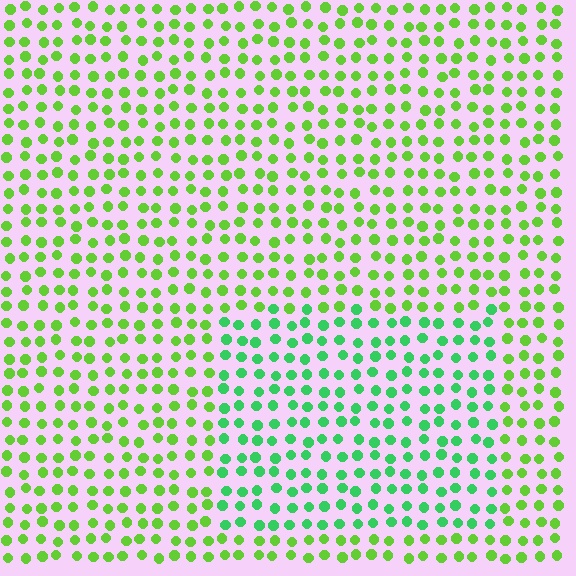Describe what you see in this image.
The image is filled with small lime elements in a uniform arrangement. A rectangle-shaped region is visible where the elements are tinted to a slightly different hue, forming a subtle color boundary.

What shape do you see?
I see a rectangle.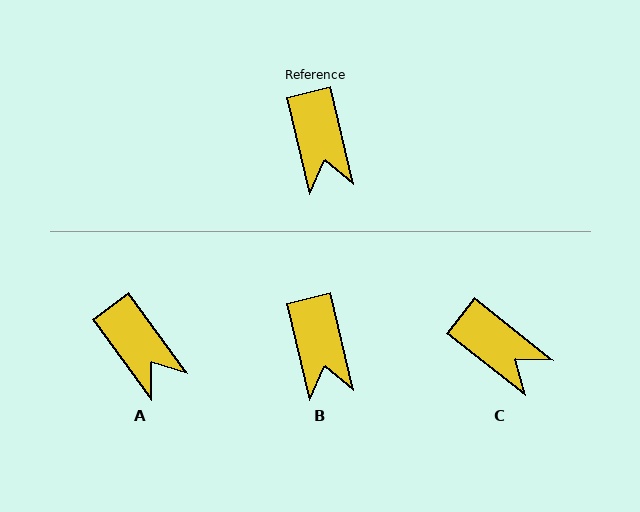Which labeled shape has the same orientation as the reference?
B.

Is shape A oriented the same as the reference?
No, it is off by about 23 degrees.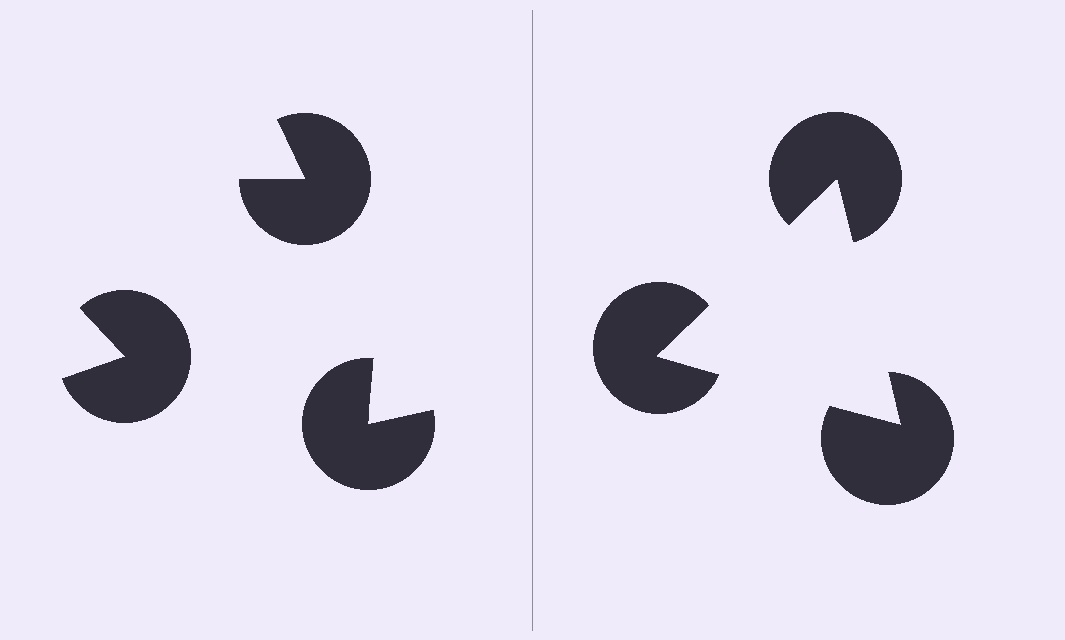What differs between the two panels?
The pac-man discs are positioned identically on both sides; only the wedge orientations differ. On the right they align to a triangle; on the left they are misaligned.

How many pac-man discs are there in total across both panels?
6 — 3 on each side.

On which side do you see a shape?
An illusory triangle appears on the right side. On the left side the wedge cuts are rotated, so no coherent shape forms.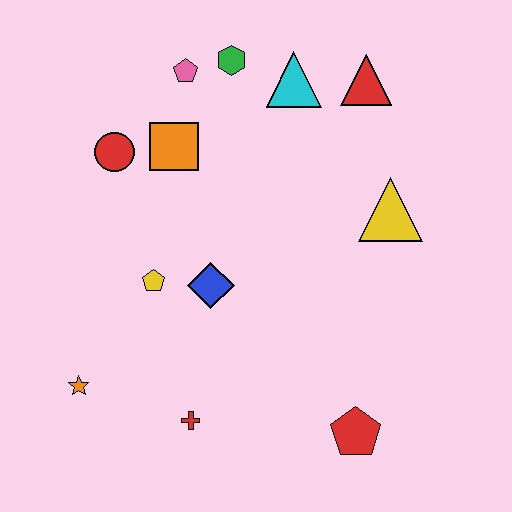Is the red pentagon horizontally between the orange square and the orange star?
No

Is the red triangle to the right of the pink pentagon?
Yes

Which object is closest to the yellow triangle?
The red triangle is closest to the yellow triangle.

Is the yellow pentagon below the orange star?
No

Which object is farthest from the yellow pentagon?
The red triangle is farthest from the yellow pentagon.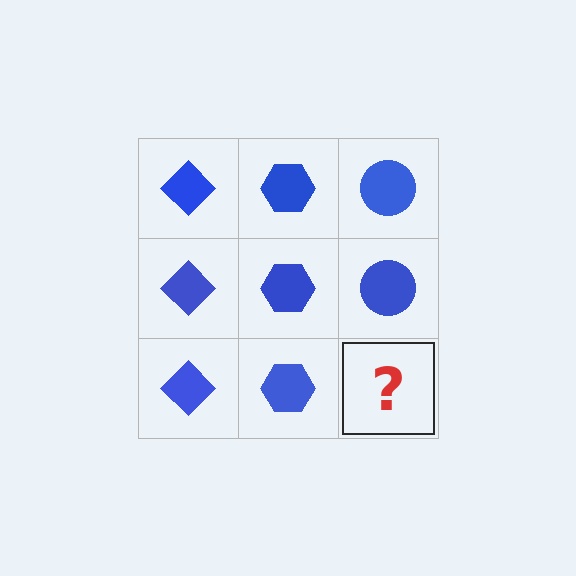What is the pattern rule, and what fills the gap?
The rule is that each column has a consistent shape. The gap should be filled with a blue circle.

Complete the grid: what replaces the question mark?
The question mark should be replaced with a blue circle.